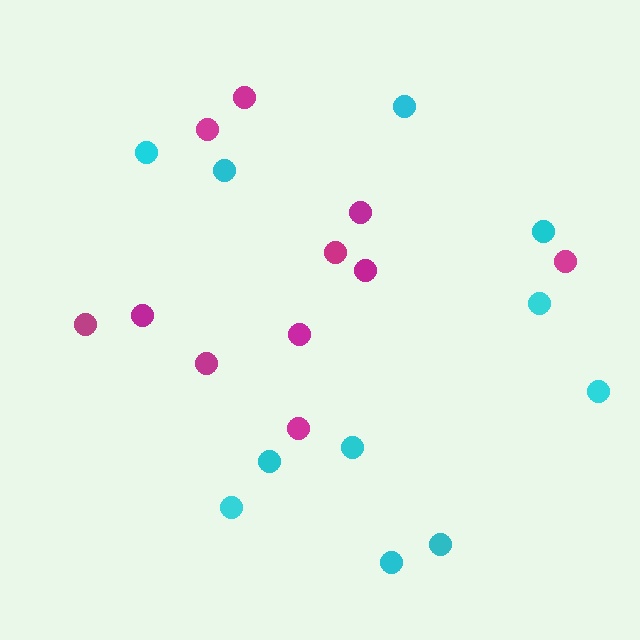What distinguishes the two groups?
There are 2 groups: one group of cyan circles (11) and one group of magenta circles (11).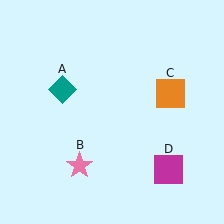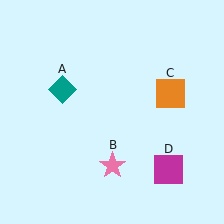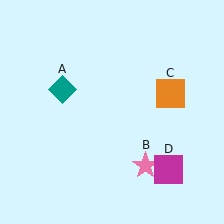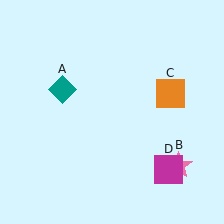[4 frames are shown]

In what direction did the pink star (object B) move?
The pink star (object B) moved right.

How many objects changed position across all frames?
1 object changed position: pink star (object B).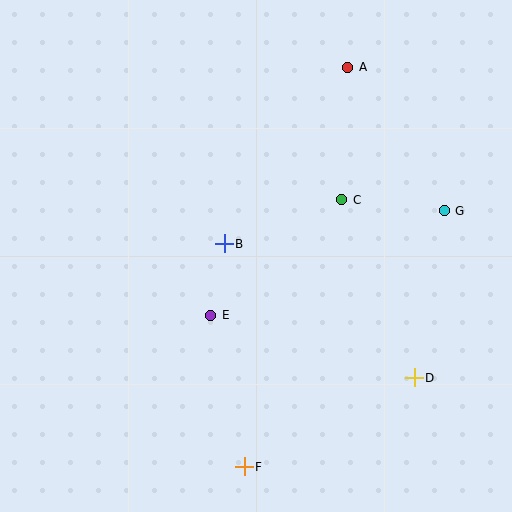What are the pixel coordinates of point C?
Point C is at (342, 200).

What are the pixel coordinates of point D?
Point D is at (414, 378).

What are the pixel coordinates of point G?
Point G is at (444, 211).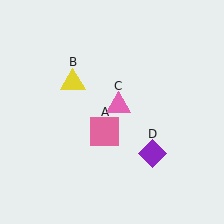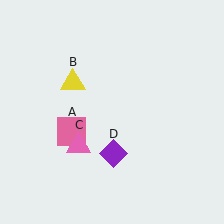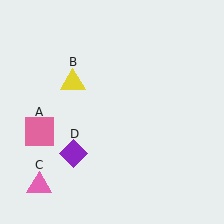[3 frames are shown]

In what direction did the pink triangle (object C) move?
The pink triangle (object C) moved down and to the left.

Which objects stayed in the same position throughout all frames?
Yellow triangle (object B) remained stationary.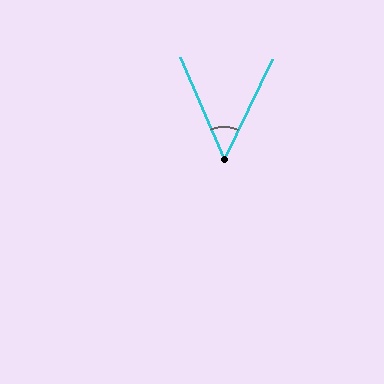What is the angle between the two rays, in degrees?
Approximately 49 degrees.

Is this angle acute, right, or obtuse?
It is acute.